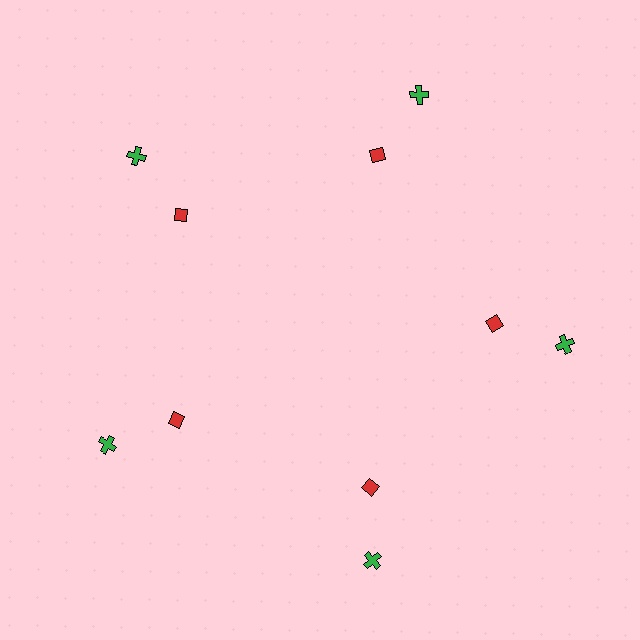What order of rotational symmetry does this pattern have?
This pattern has 5-fold rotational symmetry.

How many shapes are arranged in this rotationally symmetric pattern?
There are 10 shapes, arranged in 5 groups of 2.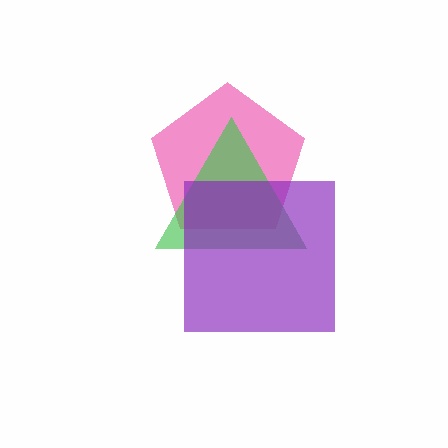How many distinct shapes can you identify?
There are 3 distinct shapes: a pink pentagon, a green triangle, a purple square.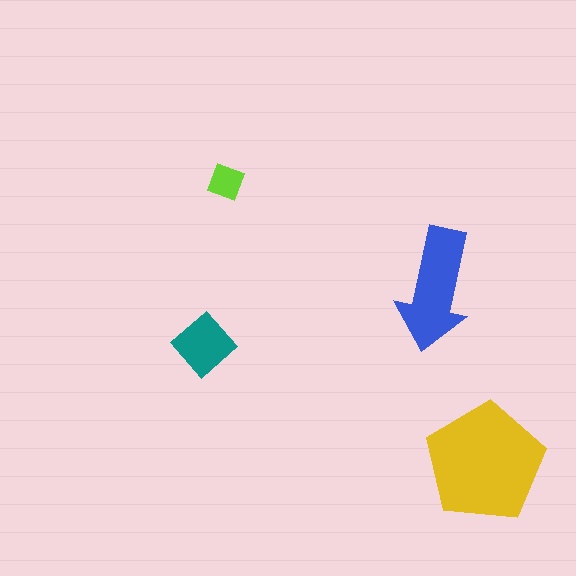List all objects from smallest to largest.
The lime diamond, the teal diamond, the blue arrow, the yellow pentagon.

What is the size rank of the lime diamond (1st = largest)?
4th.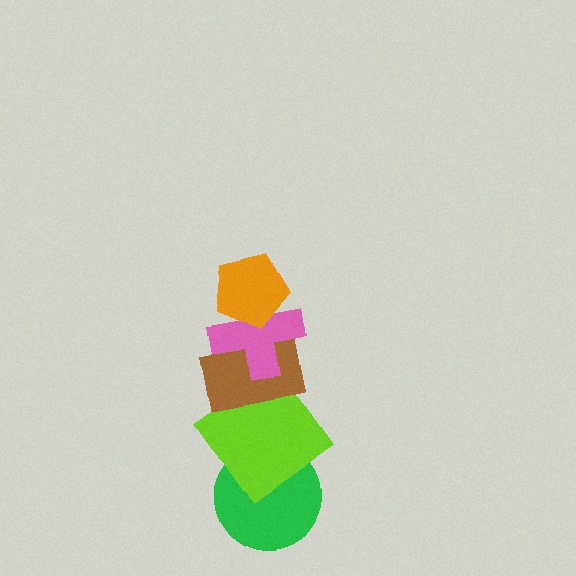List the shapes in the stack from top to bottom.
From top to bottom: the orange pentagon, the pink cross, the brown rectangle, the lime diamond, the green circle.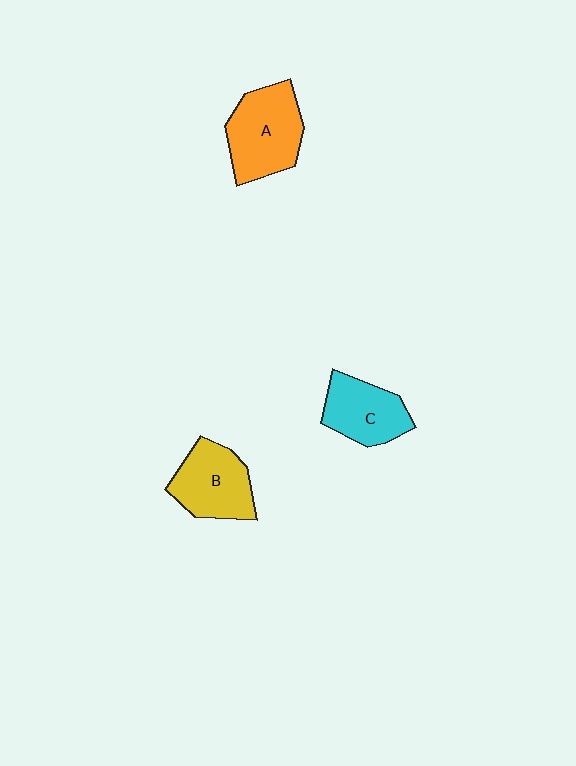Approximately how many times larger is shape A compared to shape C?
Approximately 1.3 times.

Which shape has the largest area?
Shape A (orange).